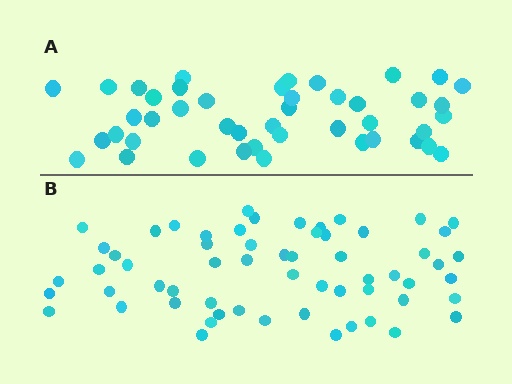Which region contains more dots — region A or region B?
Region B (the bottom region) has more dots.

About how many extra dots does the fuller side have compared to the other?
Region B has approximately 15 more dots than region A.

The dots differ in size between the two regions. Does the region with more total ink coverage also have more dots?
No. Region A has more total ink coverage because its dots are larger, but region B actually contains more individual dots. Total area can be misleading — the number of items is what matters here.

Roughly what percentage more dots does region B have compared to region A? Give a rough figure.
About 35% more.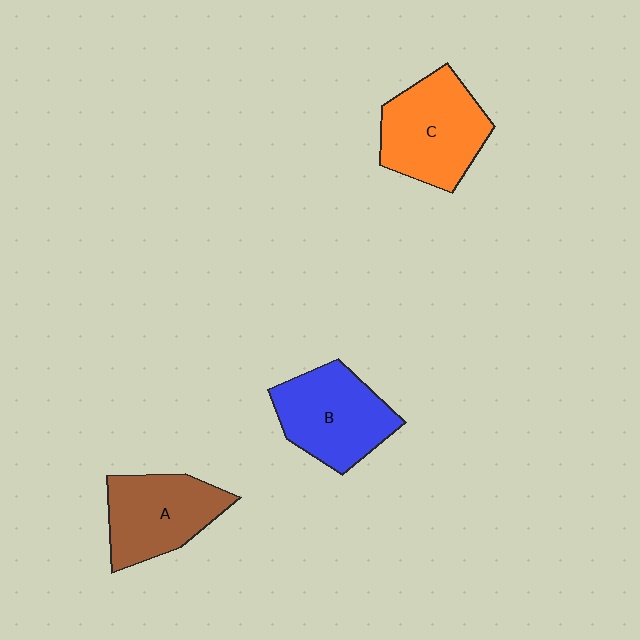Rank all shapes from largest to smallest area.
From largest to smallest: C (orange), B (blue), A (brown).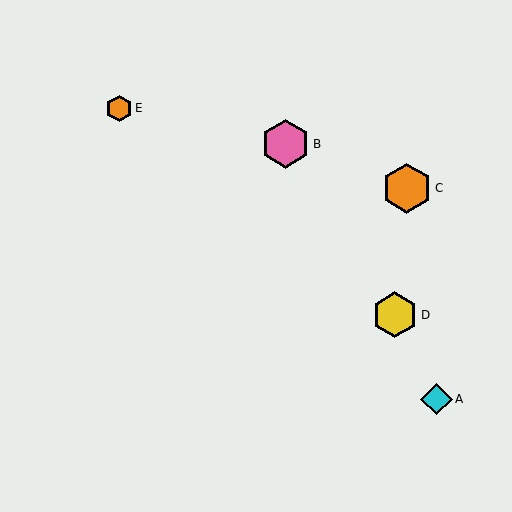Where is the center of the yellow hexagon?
The center of the yellow hexagon is at (395, 315).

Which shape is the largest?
The orange hexagon (labeled C) is the largest.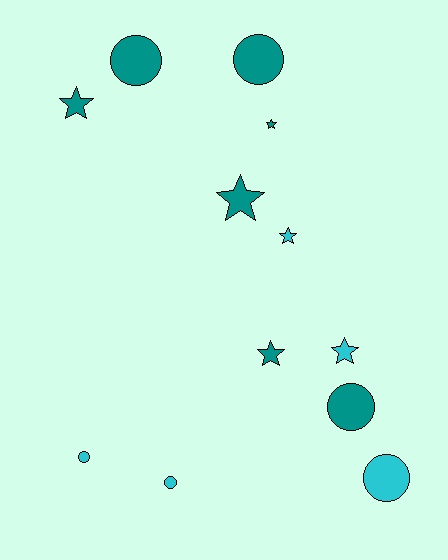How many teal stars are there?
There are 4 teal stars.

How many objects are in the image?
There are 12 objects.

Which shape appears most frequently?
Circle, with 6 objects.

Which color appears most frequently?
Teal, with 7 objects.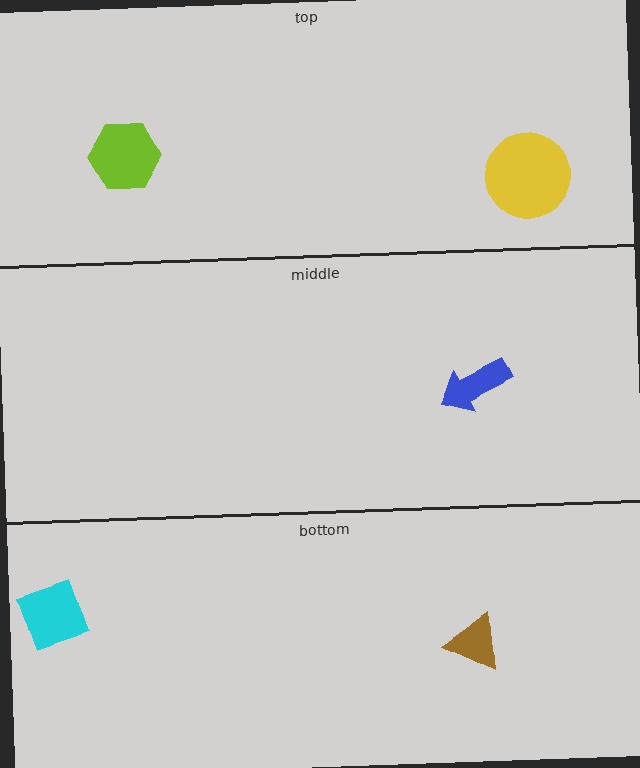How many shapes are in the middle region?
1.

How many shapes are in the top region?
2.